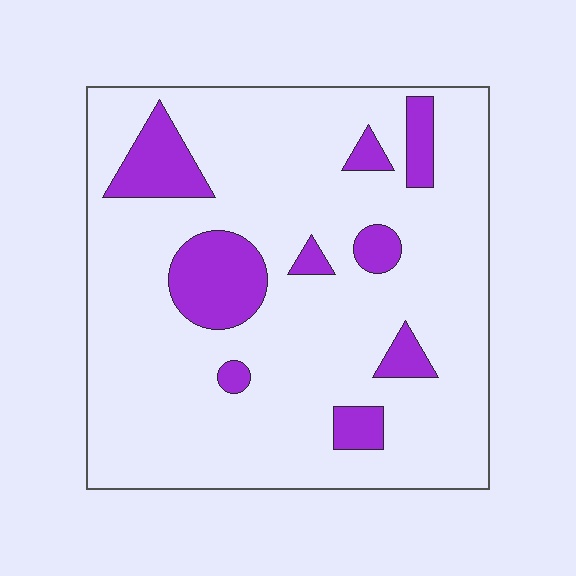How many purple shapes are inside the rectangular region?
9.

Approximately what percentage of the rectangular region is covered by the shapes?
Approximately 15%.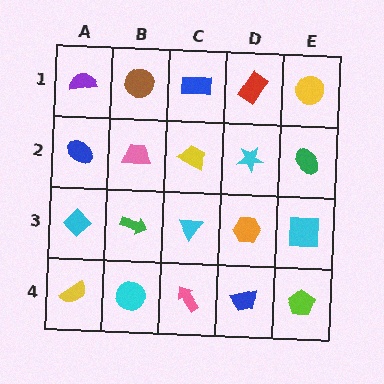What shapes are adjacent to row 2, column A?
A purple semicircle (row 1, column A), a cyan diamond (row 3, column A), a pink trapezoid (row 2, column B).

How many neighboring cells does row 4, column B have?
3.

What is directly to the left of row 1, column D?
A blue rectangle.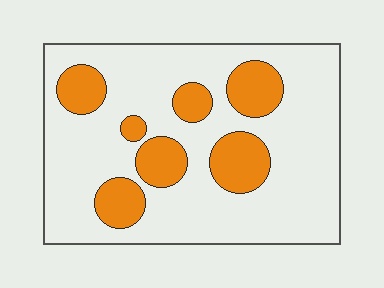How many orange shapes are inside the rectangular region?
7.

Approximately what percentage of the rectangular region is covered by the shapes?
Approximately 25%.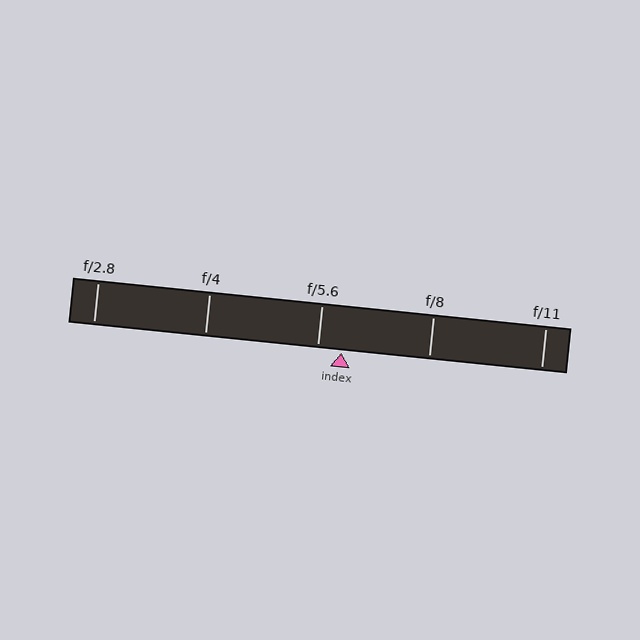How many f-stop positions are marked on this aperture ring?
There are 5 f-stop positions marked.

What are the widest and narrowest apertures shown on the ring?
The widest aperture shown is f/2.8 and the narrowest is f/11.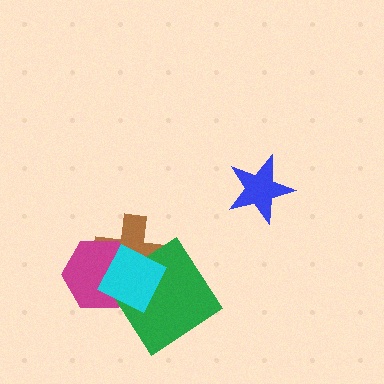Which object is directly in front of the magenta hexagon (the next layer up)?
The green diamond is directly in front of the magenta hexagon.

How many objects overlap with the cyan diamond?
3 objects overlap with the cyan diamond.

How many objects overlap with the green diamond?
3 objects overlap with the green diamond.